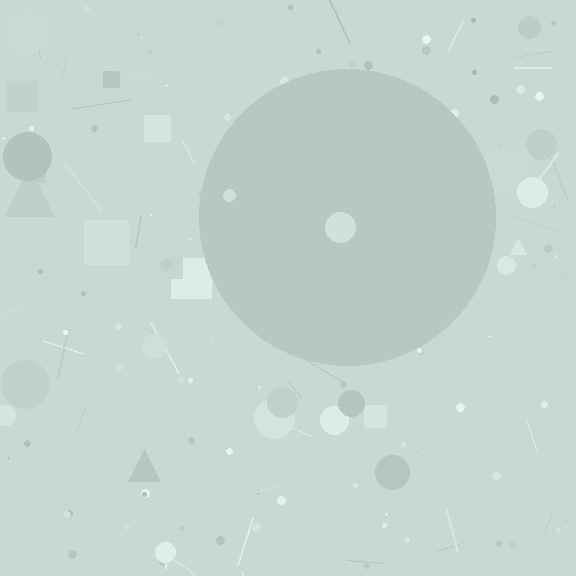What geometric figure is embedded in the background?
A circle is embedded in the background.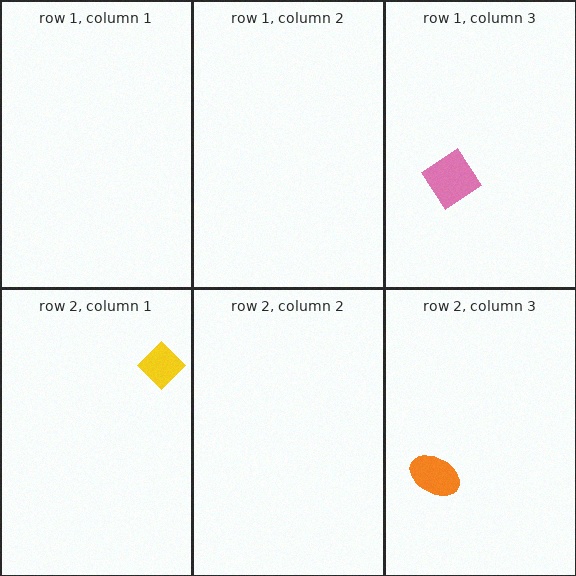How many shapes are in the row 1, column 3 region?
1.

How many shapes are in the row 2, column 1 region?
1.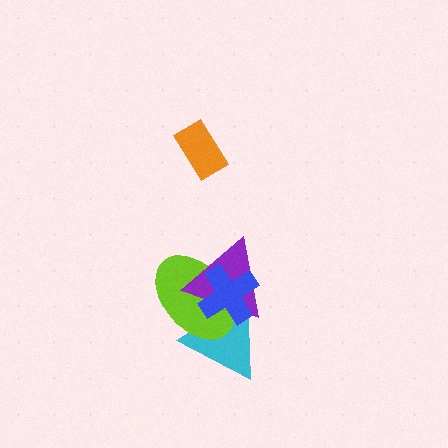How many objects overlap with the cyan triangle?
3 objects overlap with the cyan triangle.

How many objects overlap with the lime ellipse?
3 objects overlap with the lime ellipse.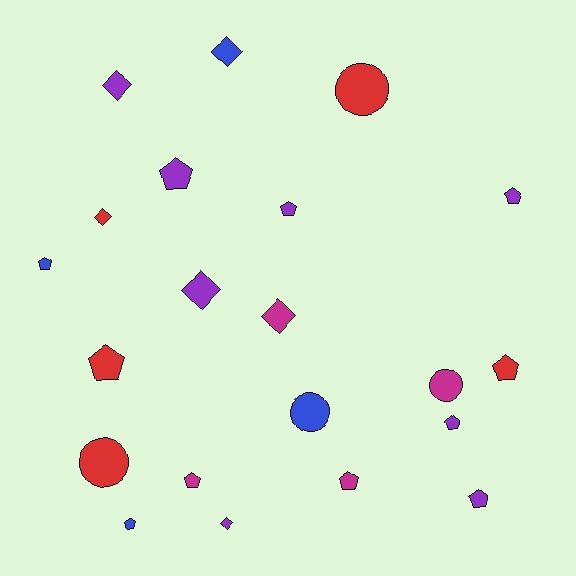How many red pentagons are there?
There are 2 red pentagons.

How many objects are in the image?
There are 21 objects.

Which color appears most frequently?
Purple, with 8 objects.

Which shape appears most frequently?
Pentagon, with 11 objects.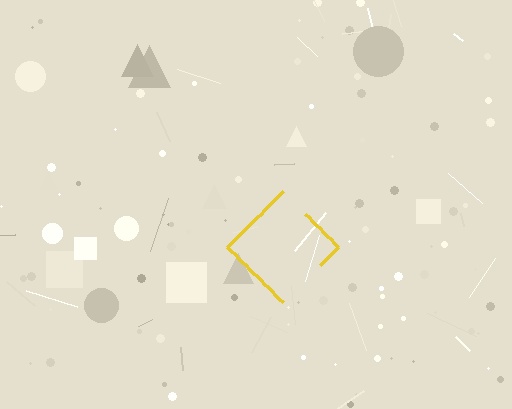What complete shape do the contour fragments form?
The contour fragments form a diamond.